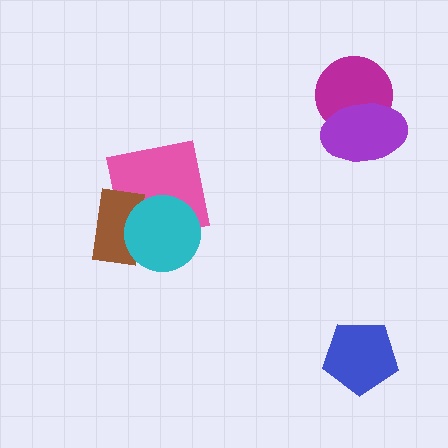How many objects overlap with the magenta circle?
1 object overlaps with the magenta circle.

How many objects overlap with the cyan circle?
2 objects overlap with the cyan circle.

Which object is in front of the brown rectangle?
The cyan circle is in front of the brown rectangle.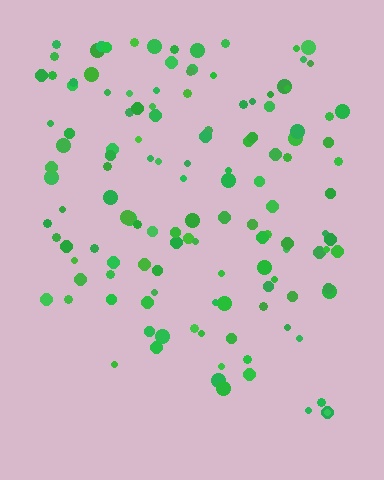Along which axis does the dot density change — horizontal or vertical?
Vertical.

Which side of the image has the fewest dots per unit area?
The bottom.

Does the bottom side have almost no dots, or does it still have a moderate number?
Still a moderate number, just noticeably fewer than the top.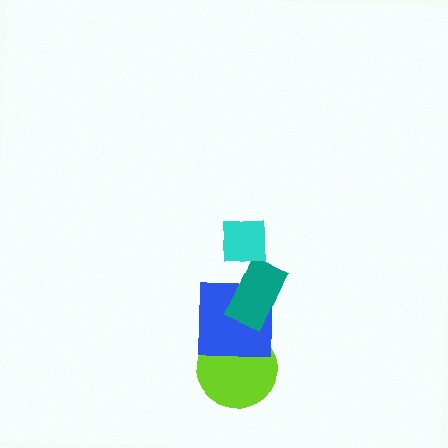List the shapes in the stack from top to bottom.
From top to bottom: the cyan square, the teal rectangle, the blue square, the lime circle.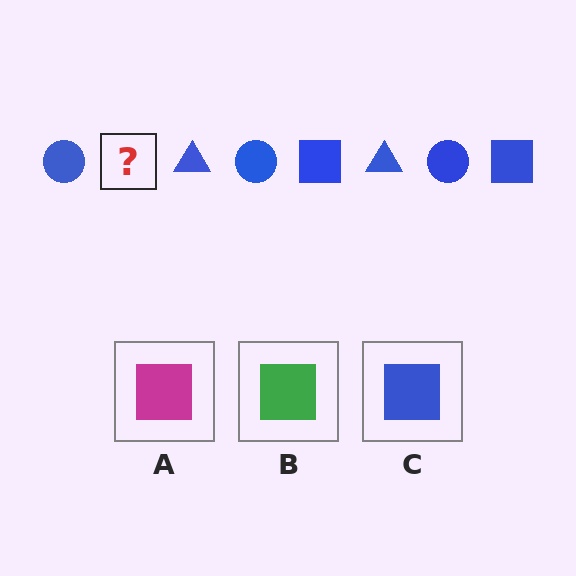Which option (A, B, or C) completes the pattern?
C.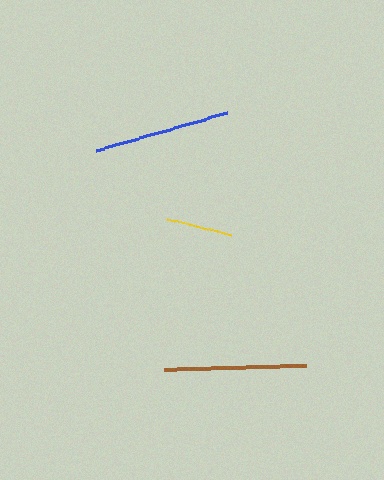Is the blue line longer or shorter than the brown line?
The brown line is longer than the blue line.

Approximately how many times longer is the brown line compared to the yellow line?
The brown line is approximately 2.2 times the length of the yellow line.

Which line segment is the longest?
The brown line is the longest at approximately 142 pixels.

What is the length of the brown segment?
The brown segment is approximately 142 pixels long.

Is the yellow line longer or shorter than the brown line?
The brown line is longer than the yellow line.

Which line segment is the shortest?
The yellow line is the shortest at approximately 65 pixels.